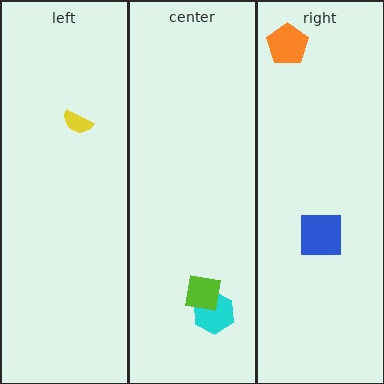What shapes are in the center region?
The cyan hexagon, the lime square.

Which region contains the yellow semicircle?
The left region.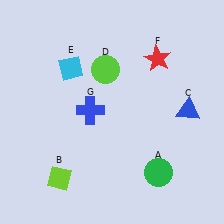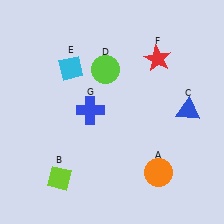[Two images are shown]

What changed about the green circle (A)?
In Image 1, A is green. In Image 2, it changed to orange.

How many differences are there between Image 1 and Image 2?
There is 1 difference between the two images.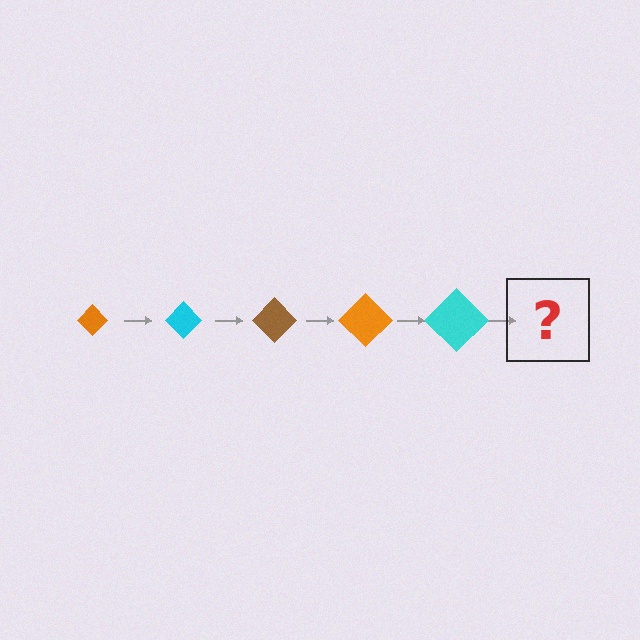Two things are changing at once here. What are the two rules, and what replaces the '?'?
The two rules are that the diamond grows larger each step and the color cycles through orange, cyan, and brown. The '?' should be a brown diamond, larger than the previous one.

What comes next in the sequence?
The next element should be a brown diamond, larger than the previous one.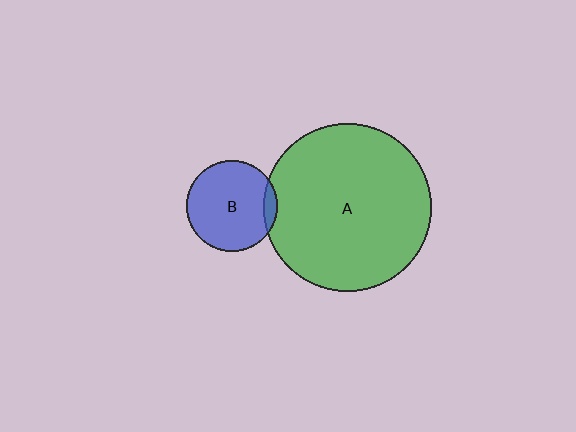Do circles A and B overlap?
Yes.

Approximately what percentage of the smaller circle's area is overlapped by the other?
Approximately 10%.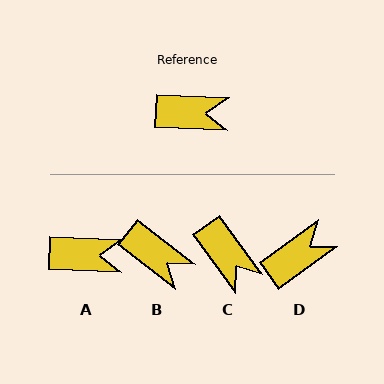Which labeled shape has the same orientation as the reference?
A.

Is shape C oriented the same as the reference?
No, it is off by about 52 degrees.